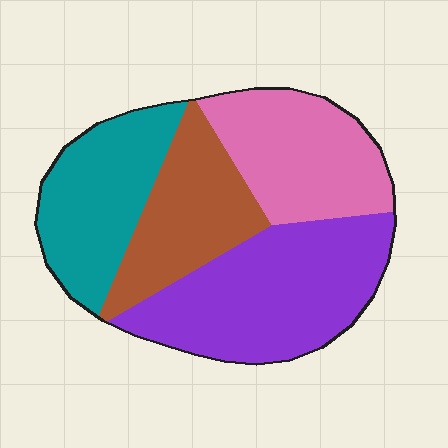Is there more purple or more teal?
Purple.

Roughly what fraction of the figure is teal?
Teal takes up less than a quarter of the figure.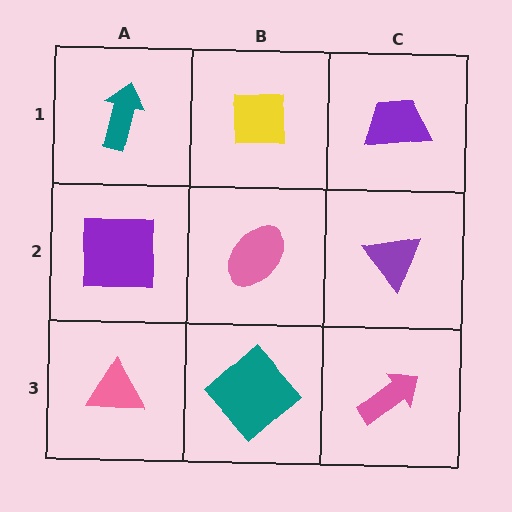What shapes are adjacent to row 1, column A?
A purple square (row 2, column A), a yellow square (row 1, column B).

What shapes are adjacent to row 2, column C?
A purple trapezoid (row 1, column C), a pink arrow (row 3, column C), a pink ellipse (row 2, column B).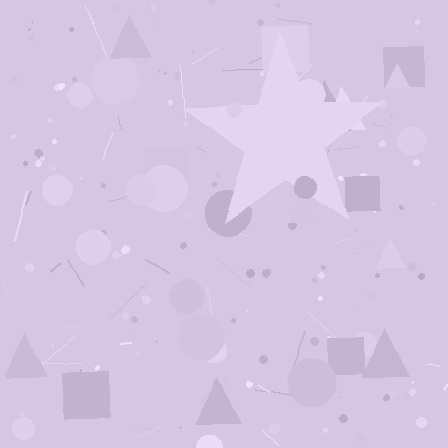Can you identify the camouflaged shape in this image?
The camouflaged shape is a star.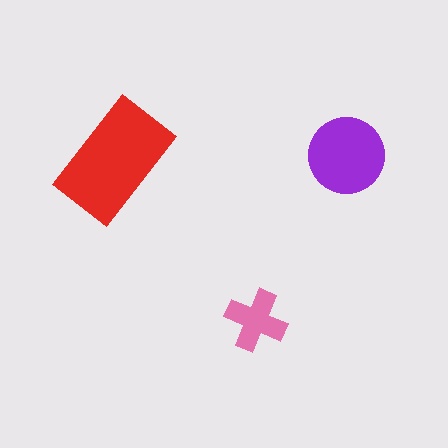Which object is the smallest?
The pink cross.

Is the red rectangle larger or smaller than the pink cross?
Larger.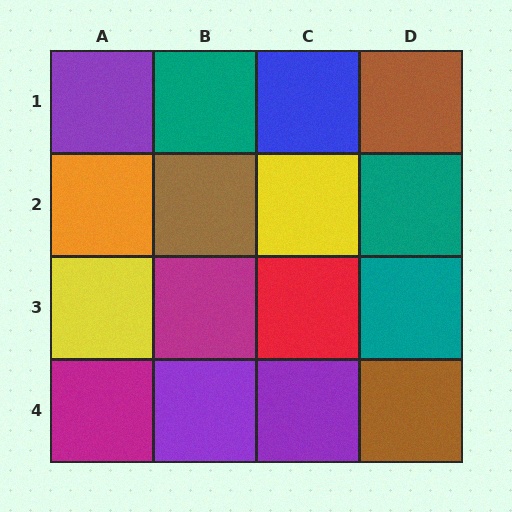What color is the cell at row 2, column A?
Orange.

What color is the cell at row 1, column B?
Teal.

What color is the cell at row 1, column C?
Blue.